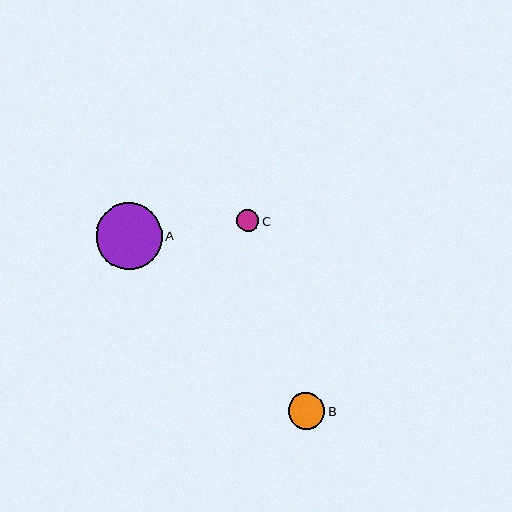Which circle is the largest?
Circle A is the largest with a size of approximately 66 pixels.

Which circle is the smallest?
Circle C is the smallest with a size of approximately 22 pixels.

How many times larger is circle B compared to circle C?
Circle B is approximately 1.6 times the size of circle C.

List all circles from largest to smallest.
From largest to smallest: A, B, C.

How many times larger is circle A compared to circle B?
Circle A is approximately 1.8 times the size of circle B.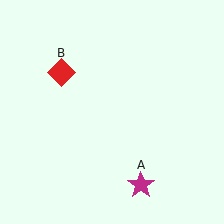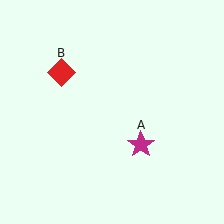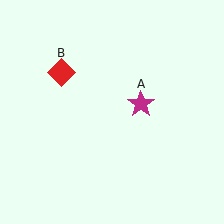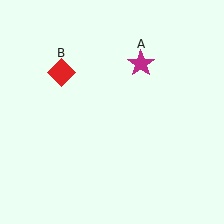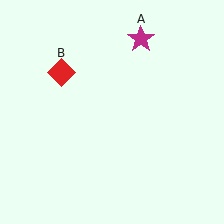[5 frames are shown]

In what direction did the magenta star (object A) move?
The magenta star (object A) moved up.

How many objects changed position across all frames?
1 object changed position: magenta star (object A).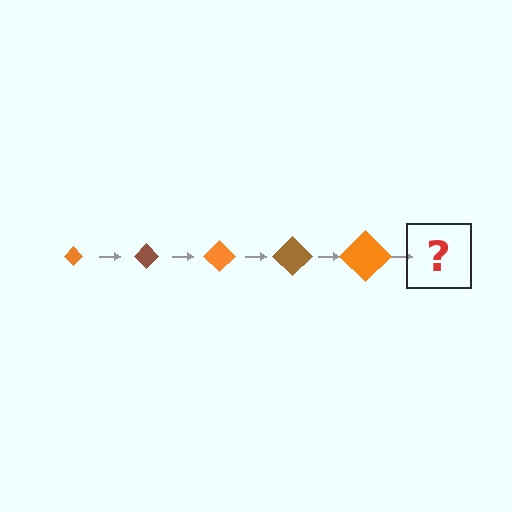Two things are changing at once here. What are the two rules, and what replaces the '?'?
The two rules are that the diamond grows larger each step and the color cycles through orange and brown. The '?' should be a brown diamond, larger than the previous one.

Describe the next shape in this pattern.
It should be a brown diamond, larger than the previous one.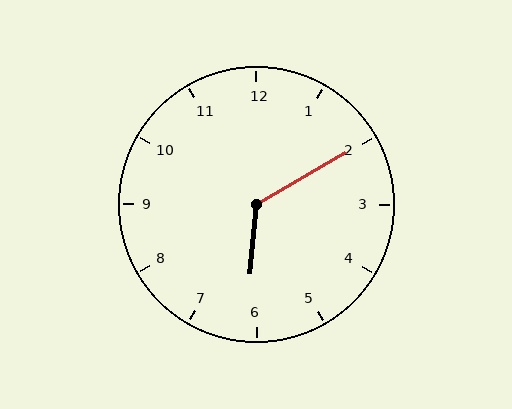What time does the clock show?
6:10.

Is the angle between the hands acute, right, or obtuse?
It is obtuse.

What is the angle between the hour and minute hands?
Approximately 125 degrees.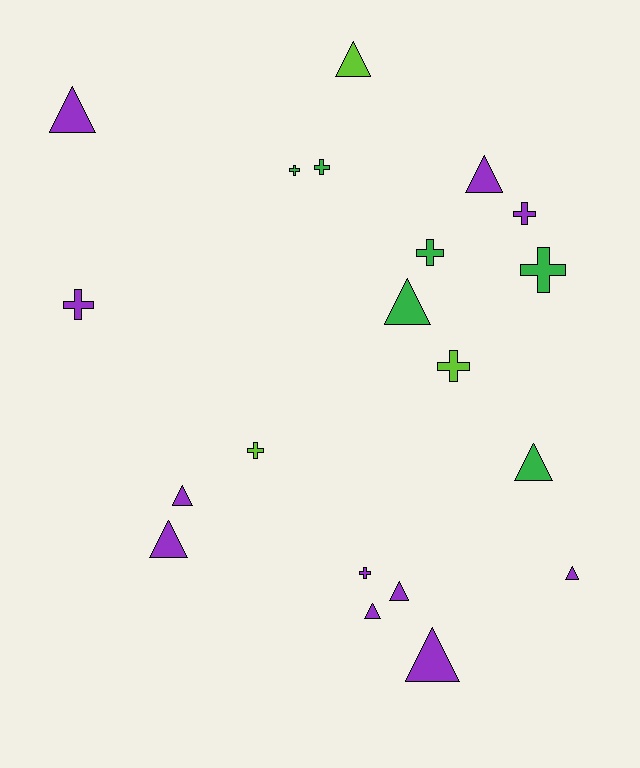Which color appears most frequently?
Purple, with 11 objects.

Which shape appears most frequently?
Triangle, with 11 objects.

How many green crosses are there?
There are 4 green crosses.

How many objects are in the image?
There are 20 objects.